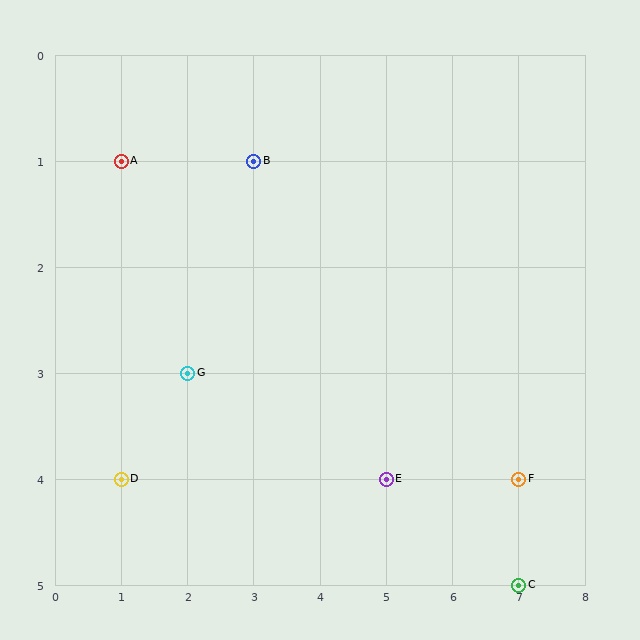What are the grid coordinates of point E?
Point E is at grid coordinates (5, 4).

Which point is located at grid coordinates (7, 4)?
Point F is at (7, 4).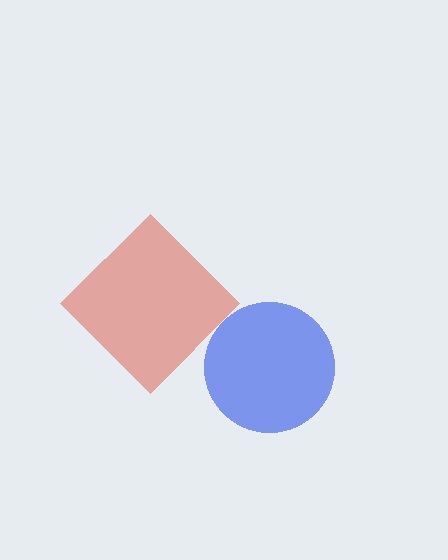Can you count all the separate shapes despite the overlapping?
Yes, there are 2 separate shapes.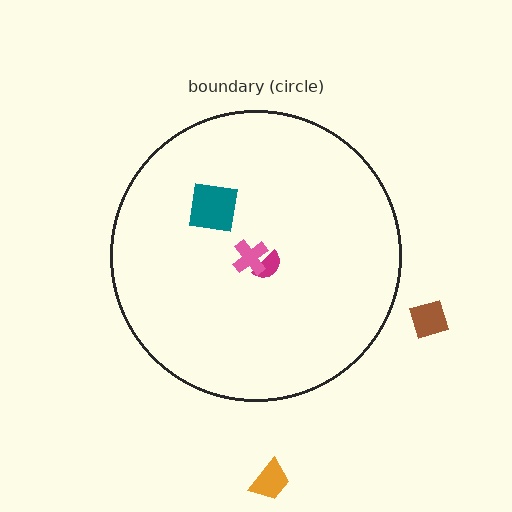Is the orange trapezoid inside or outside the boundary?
Outside.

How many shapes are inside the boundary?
3 inside, 2 outside.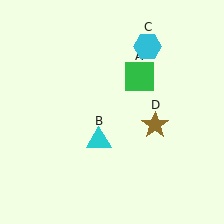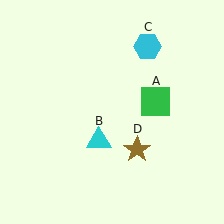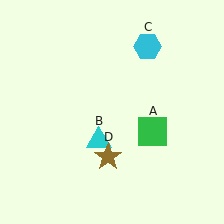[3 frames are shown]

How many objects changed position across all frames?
2 objects changed position: green square (object A), brown star (object D).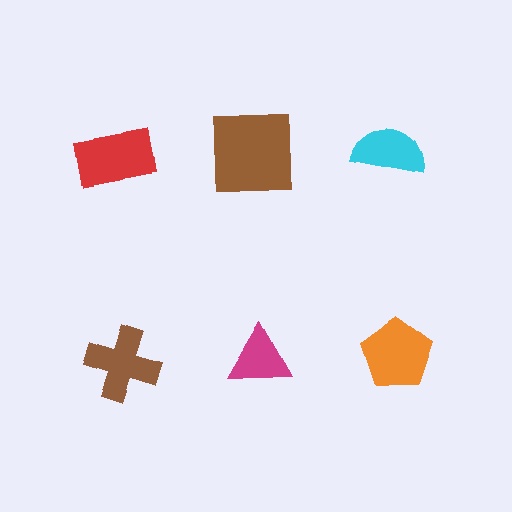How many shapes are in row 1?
3 shapes.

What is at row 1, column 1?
A red rectangle.